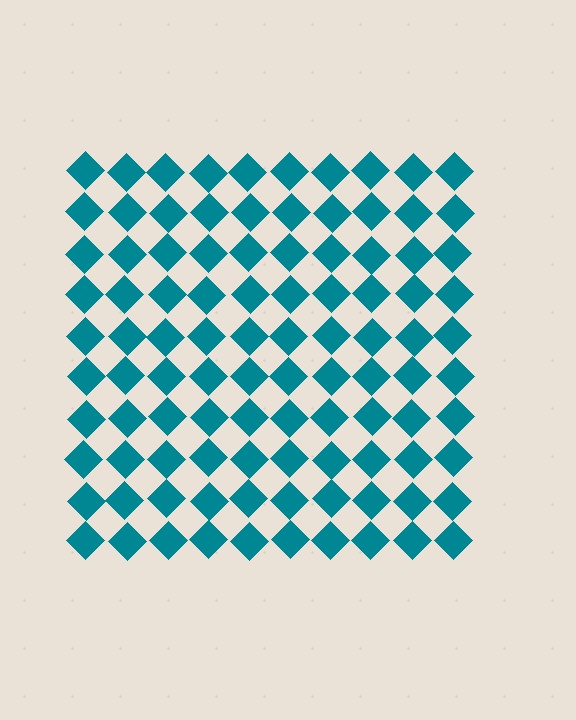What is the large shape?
The large shape is a square.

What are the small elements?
The small elements are diamonds.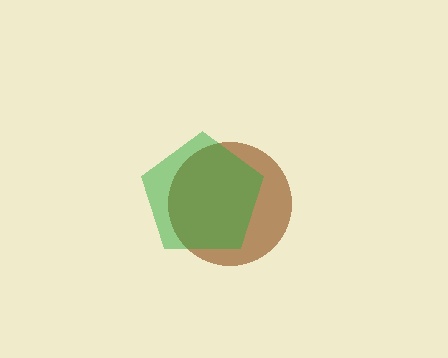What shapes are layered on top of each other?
The layered shapes are: a brown circle, a green pentagon.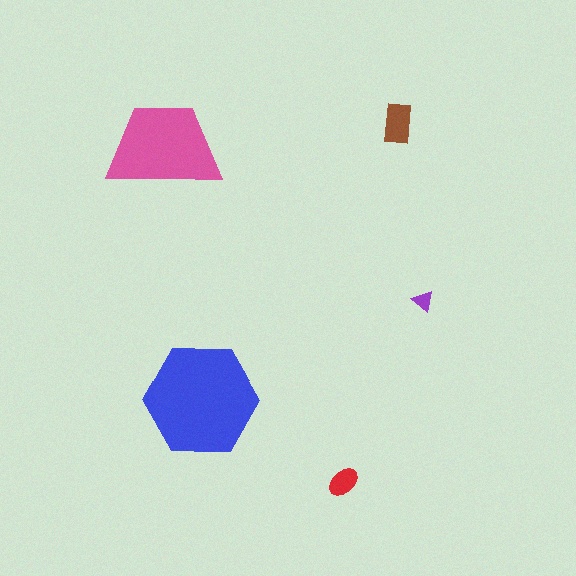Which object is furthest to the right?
The purple triangle is rightmost.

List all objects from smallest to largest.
The purple triangle, the red ellipse, the brown rectangle, the pink trapezoid, the blue hexagon.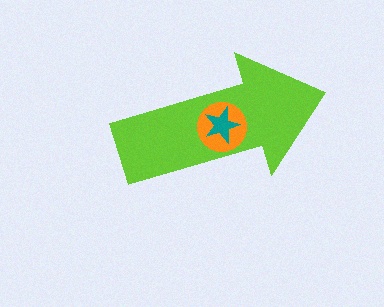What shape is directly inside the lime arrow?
The orange circle.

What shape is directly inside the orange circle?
The teal star.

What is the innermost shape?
The teal star.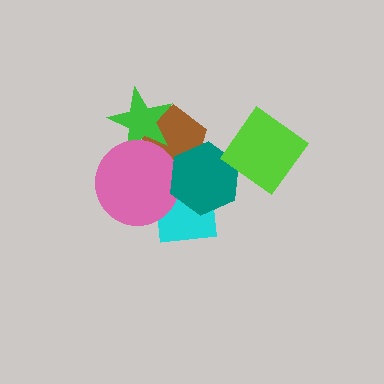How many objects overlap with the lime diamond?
0 objects overlap with the lime diamond.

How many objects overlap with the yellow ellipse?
4 objects overlap with the yellow ellipse.